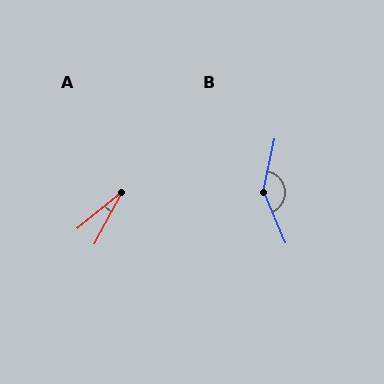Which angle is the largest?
B, at approximately 145 degrees.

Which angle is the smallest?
A, at approximately 22 degrees.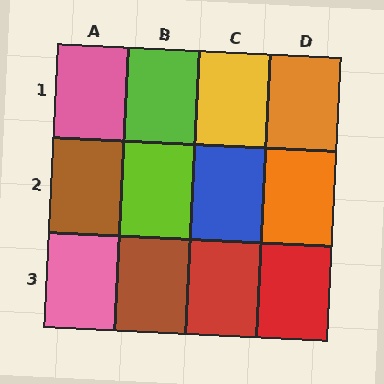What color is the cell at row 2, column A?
Brown.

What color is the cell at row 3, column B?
Brown.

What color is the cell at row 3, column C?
Red.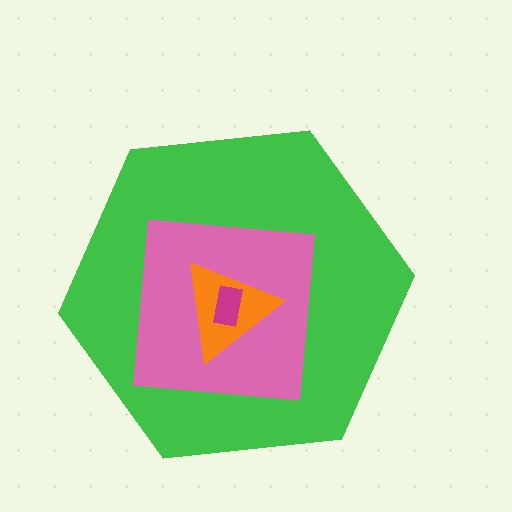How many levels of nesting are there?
4.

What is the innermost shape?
The magenta rectangle.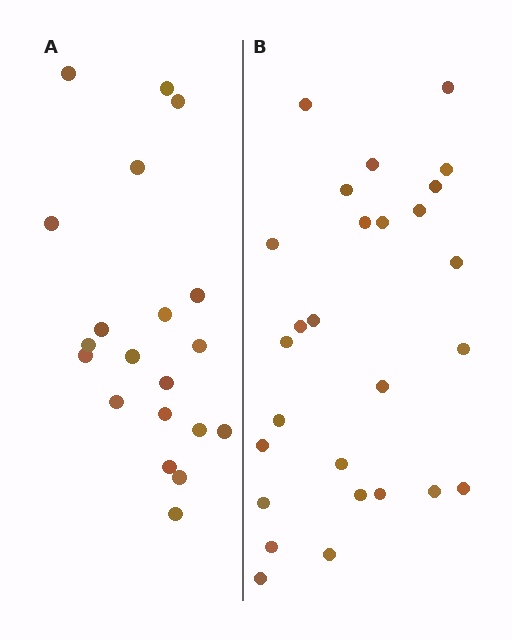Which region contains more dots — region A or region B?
Region B (the right region) has more dots.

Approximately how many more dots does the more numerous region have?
Region B has roughly 8 or so more dots than region A.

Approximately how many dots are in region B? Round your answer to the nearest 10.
About 30 dots. (The exact count is 27, which rounds to 30.)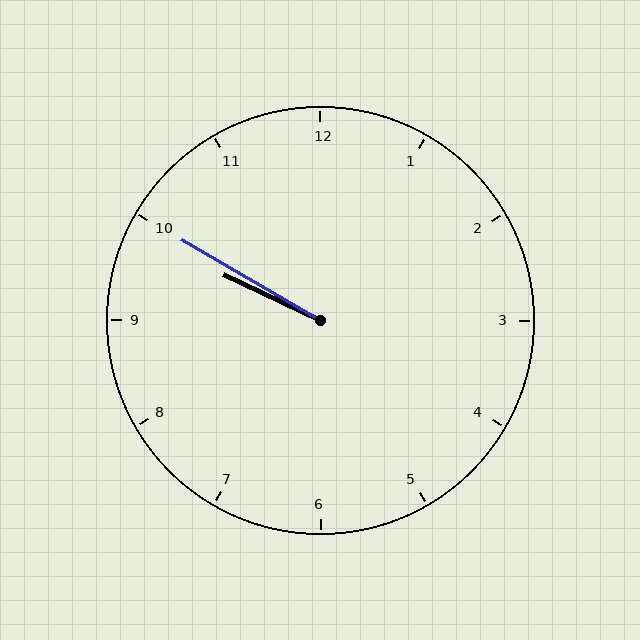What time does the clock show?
9:50.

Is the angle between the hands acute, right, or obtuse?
It is acute.